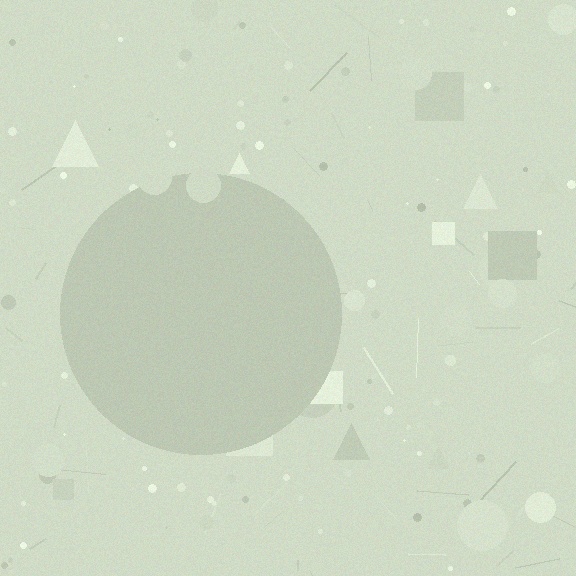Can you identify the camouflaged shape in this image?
The camouflaged shape is a circle.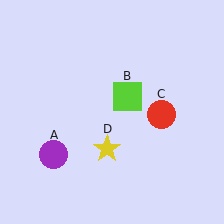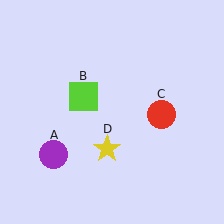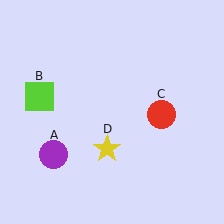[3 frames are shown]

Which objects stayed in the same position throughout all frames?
Purple circle (object A) and red circle (object C) and yellow star (object D) remained stationary.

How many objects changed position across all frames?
1 object changed position: lime square (object B).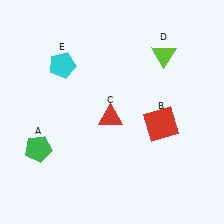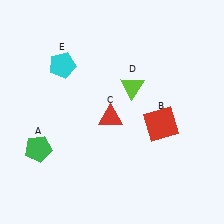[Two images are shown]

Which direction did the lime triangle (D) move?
The lime triangle (D) moved down.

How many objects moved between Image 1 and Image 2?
1 object moved between the two images.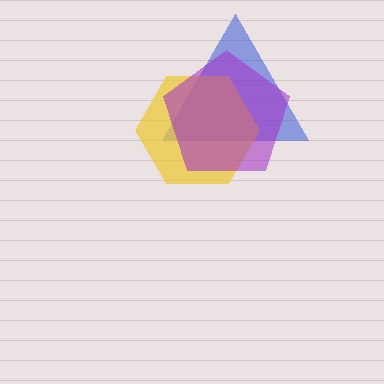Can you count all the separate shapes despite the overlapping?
Yes, there are 3 separate shapes.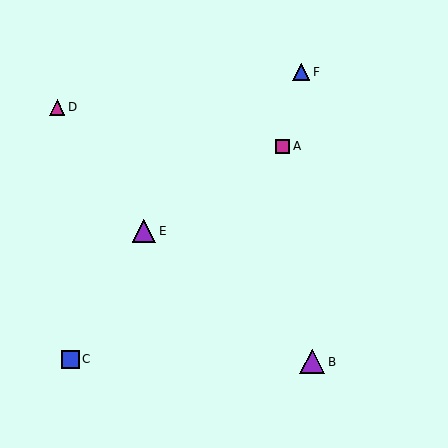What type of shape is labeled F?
Shape F is a blue triangle.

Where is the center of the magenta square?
The center of the magenta square is at (283, 146).